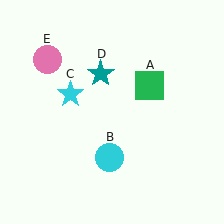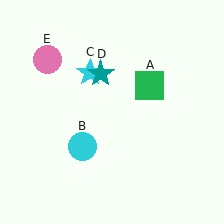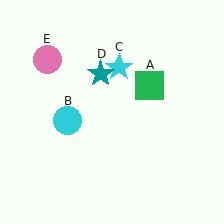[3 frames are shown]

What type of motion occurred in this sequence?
The cyan circle (object B), cyan star (object C) rotated clockwise around the center of the scene.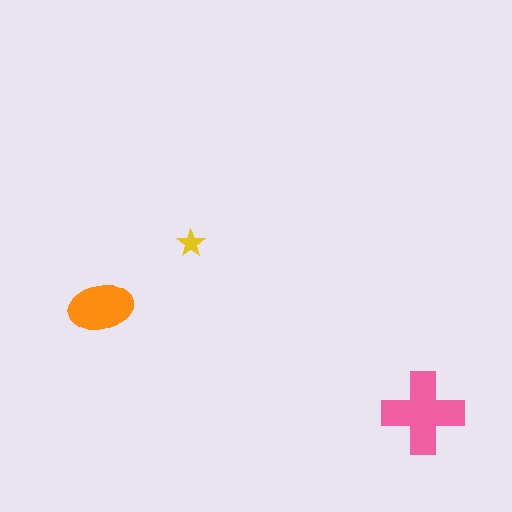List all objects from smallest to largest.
The yellow star, the orange ellipse, the pink cross.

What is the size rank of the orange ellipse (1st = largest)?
2nd.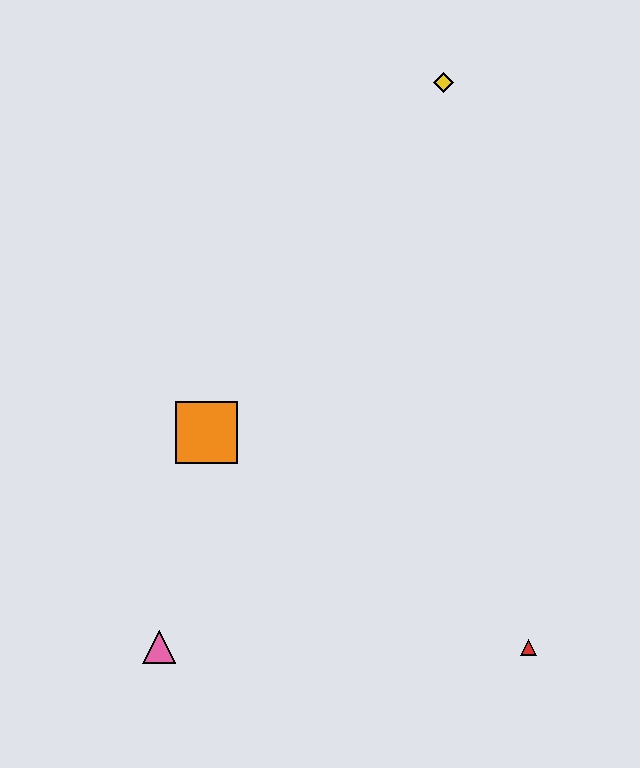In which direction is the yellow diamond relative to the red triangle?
The yellow diamond is above the red triangle.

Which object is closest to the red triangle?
The pink triangle is closest to the red triangle.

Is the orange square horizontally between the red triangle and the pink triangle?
Yes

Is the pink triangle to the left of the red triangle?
Yes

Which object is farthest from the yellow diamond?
The pink triangle is farthest from the yellow diamond.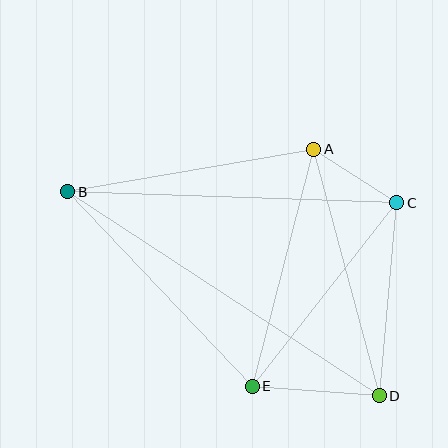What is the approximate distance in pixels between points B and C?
The distance between B and C is approximately 330 pixels.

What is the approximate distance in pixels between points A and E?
The distance between A and E is approximately 245 pixels.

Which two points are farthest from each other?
Points B and D are farthest from each other.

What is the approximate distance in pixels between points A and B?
The distance between A and B is approximately 250 pixels.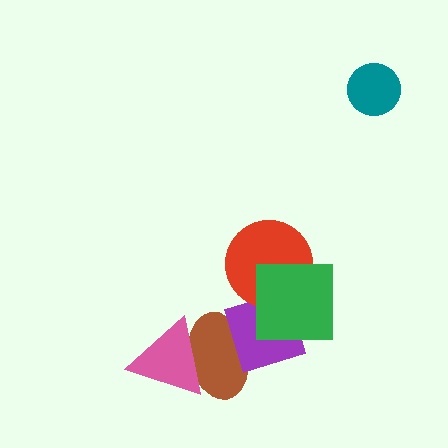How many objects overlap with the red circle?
2 objects overlap with the red circle.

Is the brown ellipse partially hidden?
Yes, it is partially covered by another shape.